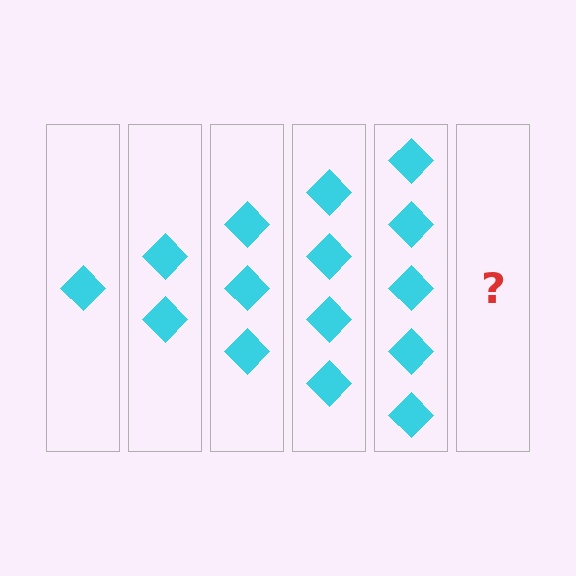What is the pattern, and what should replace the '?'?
The pattern is that each step adds one more diamond. The '?' should be 6 diamonds.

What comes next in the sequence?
The next element should be 6 diamonds.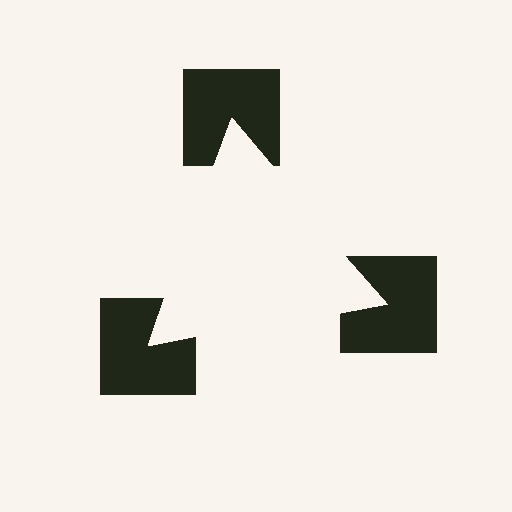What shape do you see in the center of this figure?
An illusory triangle — its edges are inferred from the aligned wedge cuts in the notched squares, not physically drawn.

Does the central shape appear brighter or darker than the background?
It typically appears slightly brighter than the background, even though no actual brightness change is drawn.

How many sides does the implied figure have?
3 sides.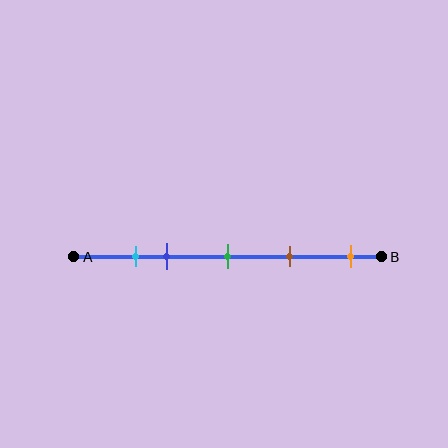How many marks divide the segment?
There are 5 marks dividing the segment.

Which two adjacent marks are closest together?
The cyan and blue marks are the closest adjacent pair.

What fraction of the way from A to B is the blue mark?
The blue mark is approximately 30% (0.3) of the way from A to B.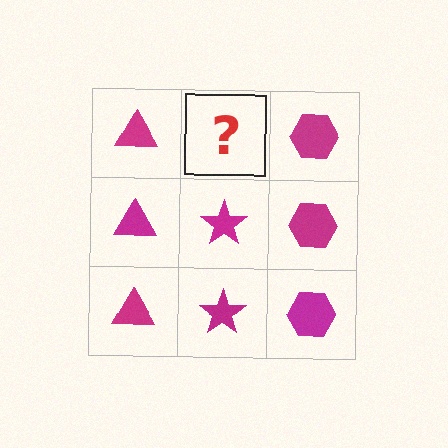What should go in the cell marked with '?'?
The missing cell should contain a magenta star.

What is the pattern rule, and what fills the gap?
The rule is that each column has a consistent shape. The gap should be filled with a magenta star.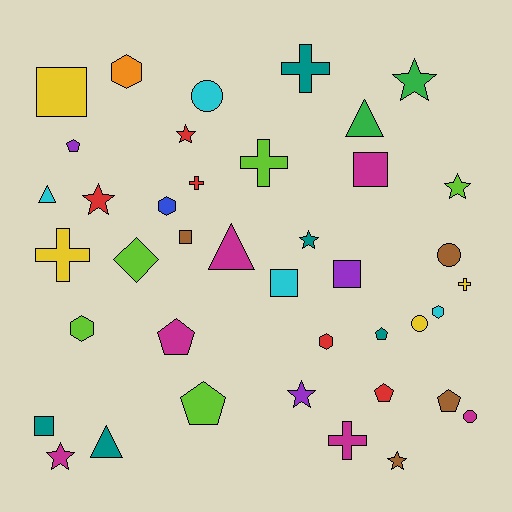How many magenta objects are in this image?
There are 6 magenta objects.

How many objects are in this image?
There are 40 objects.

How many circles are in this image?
There are 4 circles.